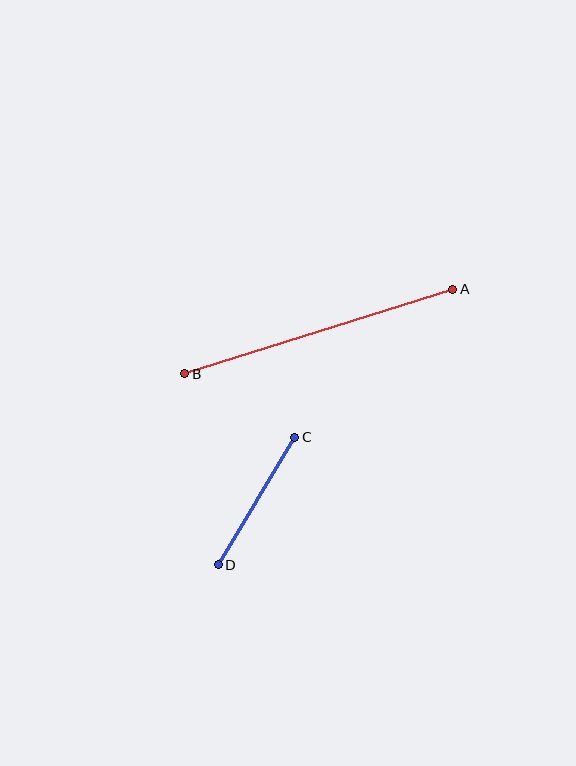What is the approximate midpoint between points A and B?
The midpoint is at approximately (319, 332) pixels.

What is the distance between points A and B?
The distance is approximately 281 pixels.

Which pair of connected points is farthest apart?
Points A and B are farthest apart.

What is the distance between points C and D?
The distance is approximately 149 pixels.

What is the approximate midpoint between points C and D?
The midpoint is at approximately (257, 501) pixels.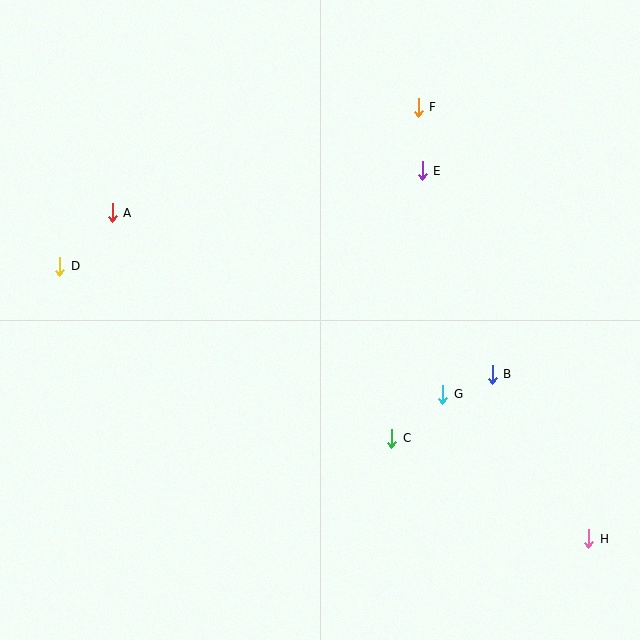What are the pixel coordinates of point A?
Point A is at (112, 213).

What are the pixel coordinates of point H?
Point H is at (589, 539).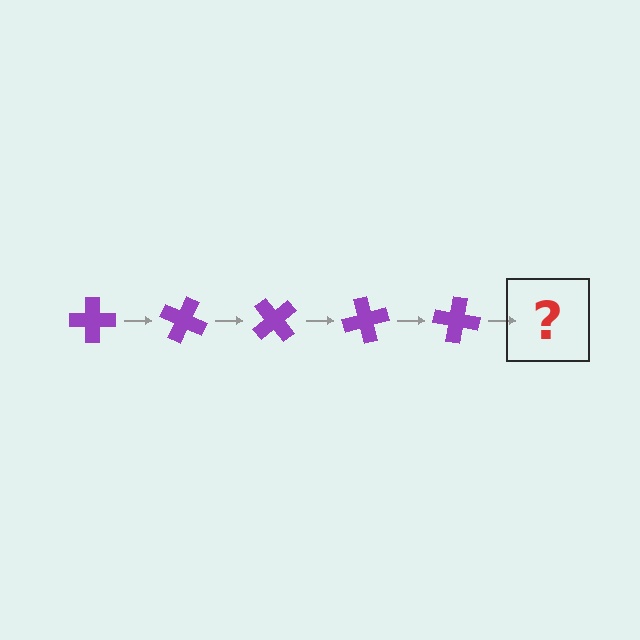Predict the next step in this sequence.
The next step is a purple cross rotated 125 degrees.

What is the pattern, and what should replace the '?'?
The pattern is that the cross rotates 25 degrees each step. The '?' should be a purple cross rotated 125 degrees.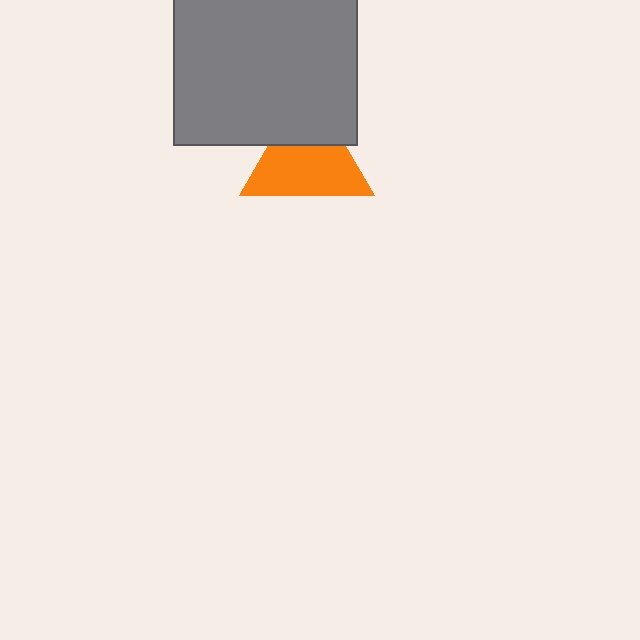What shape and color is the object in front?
The object in front is a gray square.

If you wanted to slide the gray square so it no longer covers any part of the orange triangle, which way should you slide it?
Slide it up — that is the most direct way to separate the two shapes.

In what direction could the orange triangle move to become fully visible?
The orange triangle could move down. That would shift it out from behind the gray square entirely.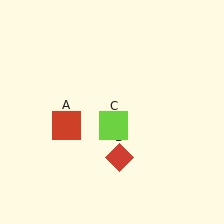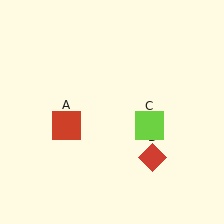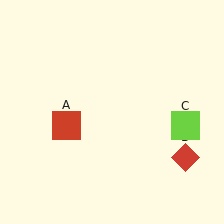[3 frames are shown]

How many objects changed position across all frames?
2 objects changed position: red diamond (object B), lime square (object C).